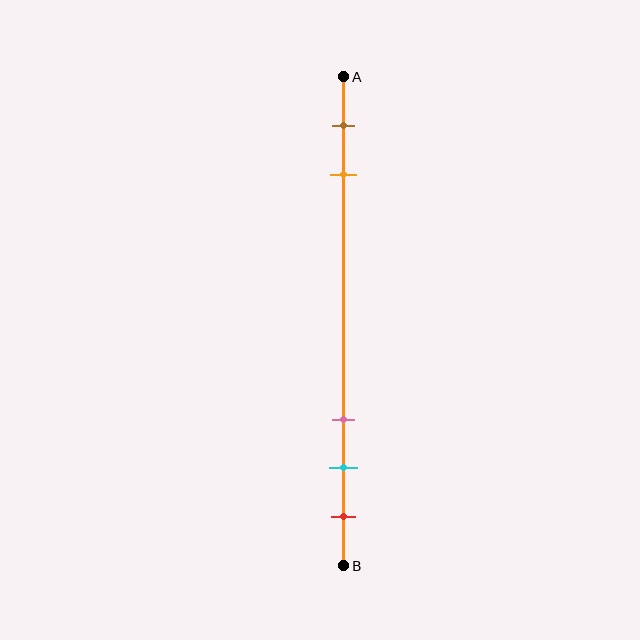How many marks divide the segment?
There are 5 marks dividing the segment.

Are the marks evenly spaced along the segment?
No, the marks are not evenly spaced.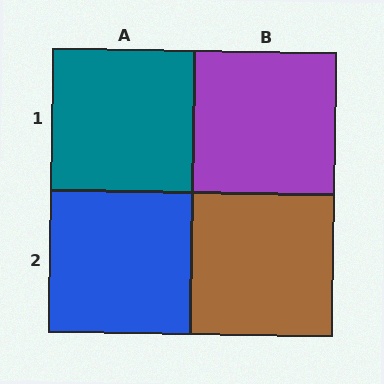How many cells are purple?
1 cell is purple.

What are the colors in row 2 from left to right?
Blue, brown.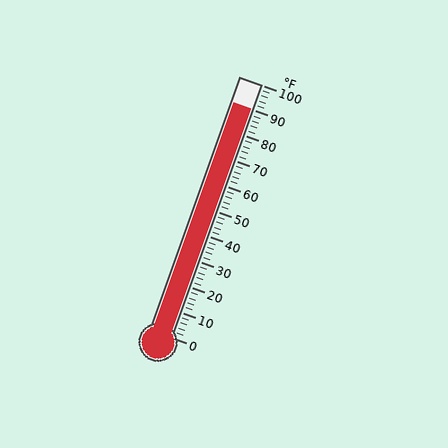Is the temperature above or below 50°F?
The temperature is above 50°F.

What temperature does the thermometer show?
The thermometer shows approximately 90°F.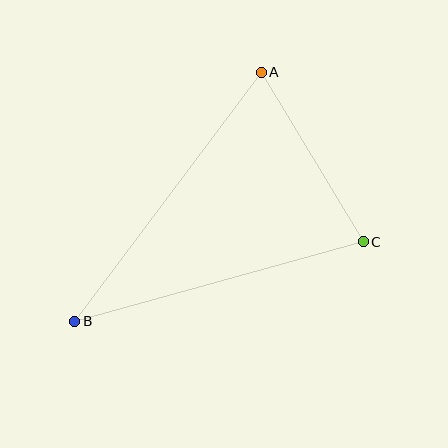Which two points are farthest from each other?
Points A and B are farthest from each other.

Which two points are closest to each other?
Points A and C are closest to each other.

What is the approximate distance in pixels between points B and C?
The distance between B and C is approximately 299 pixels.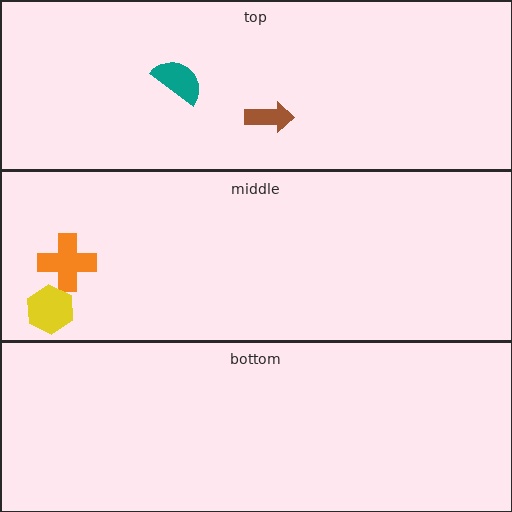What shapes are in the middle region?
The orange cross, the yellow hexagon.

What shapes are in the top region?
The brown arrow, the teal semicircle.